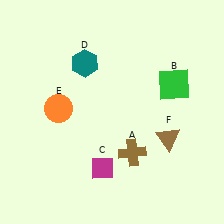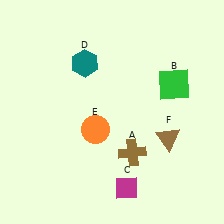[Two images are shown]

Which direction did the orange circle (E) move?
The orange circle (E) moved right.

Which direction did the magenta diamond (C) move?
The magenta diamond (C) moved right.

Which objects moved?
The objects that moved are: the magenta diamond (C), the orange circle (E).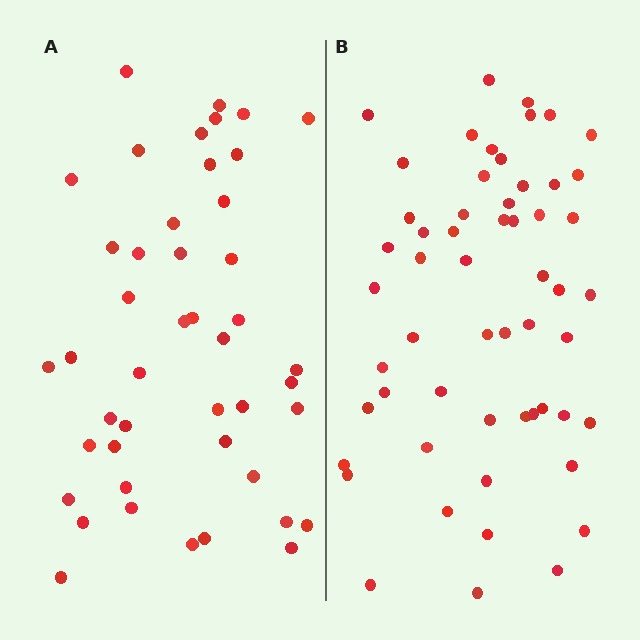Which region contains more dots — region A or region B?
Region B (the right region) has more dots.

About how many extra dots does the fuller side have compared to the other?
Region B has roughly 12 or so more dots than region A.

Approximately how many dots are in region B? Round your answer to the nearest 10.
About 60 dots. (The exact count is 56, which rounds to 60.)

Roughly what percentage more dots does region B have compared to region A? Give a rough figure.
About 25% more.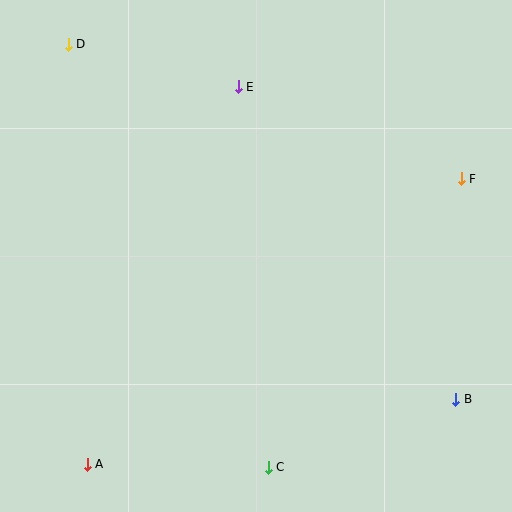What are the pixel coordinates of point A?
Point A is at (87, 464).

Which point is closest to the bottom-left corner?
Point A is closest to the bottom-left corner.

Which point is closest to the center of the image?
Point E at (238, 87) is closest to the center.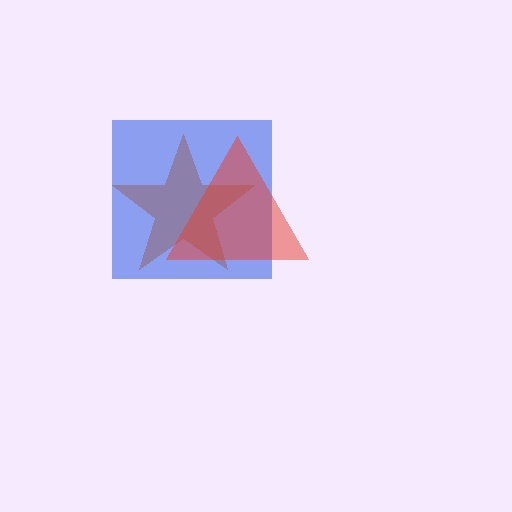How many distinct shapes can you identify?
There are 3 distinct shapes: an orange star, a blue square, a red triangle.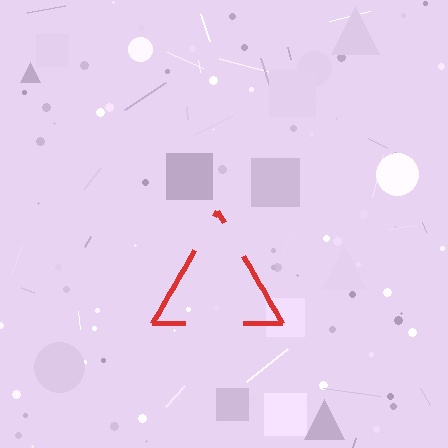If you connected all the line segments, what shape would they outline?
They would outline a triangle.